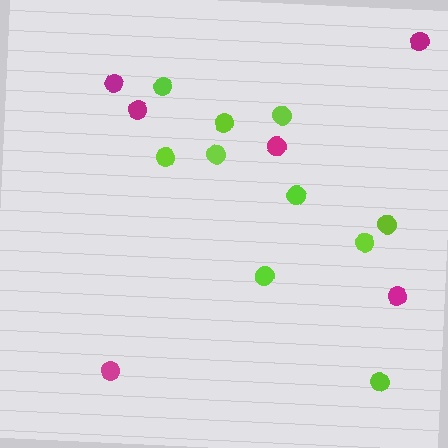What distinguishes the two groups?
There are 2 groups: one group of lime circles (10) and one group of magenta circles (6).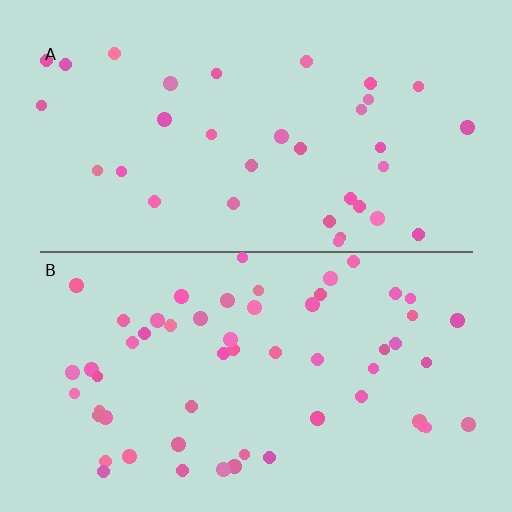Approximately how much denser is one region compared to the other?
Approximately 1.7× — region B over region A.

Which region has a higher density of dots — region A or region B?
B (the bottom).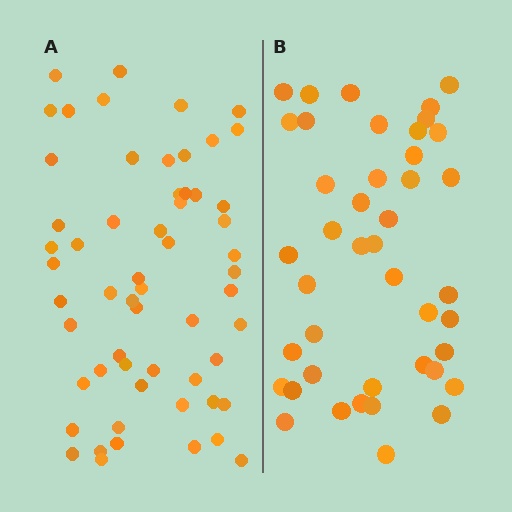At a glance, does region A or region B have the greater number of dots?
Region A (the left region) has more dots.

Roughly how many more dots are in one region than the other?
Region A has approximately 15 more dots than region B.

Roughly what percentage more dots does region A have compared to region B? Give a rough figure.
About 35% more.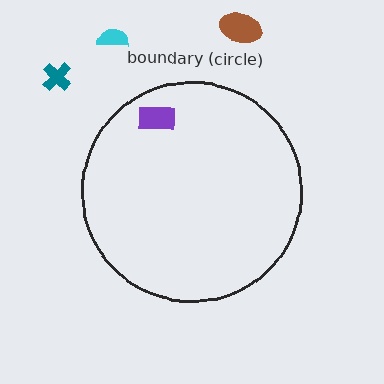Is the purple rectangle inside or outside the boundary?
Inside.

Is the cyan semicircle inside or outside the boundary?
Outside.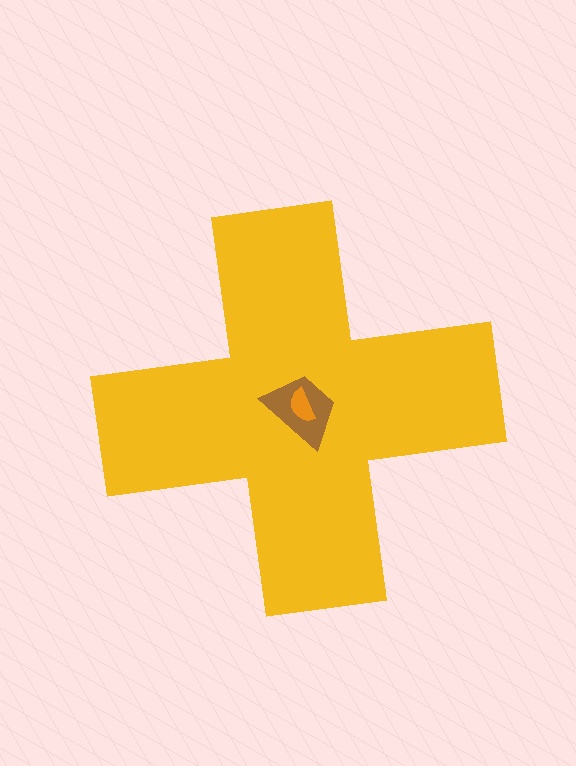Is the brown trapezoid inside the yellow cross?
Yes.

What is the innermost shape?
The orange semicircle.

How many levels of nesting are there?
3.